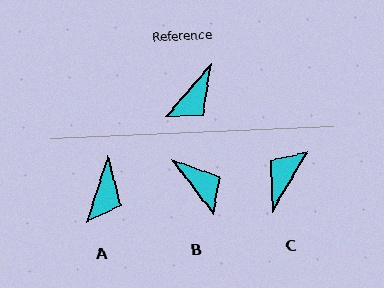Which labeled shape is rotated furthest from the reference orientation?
C, about 168 degrees away.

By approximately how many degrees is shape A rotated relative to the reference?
Approximately 24 degrees counter-clockwise.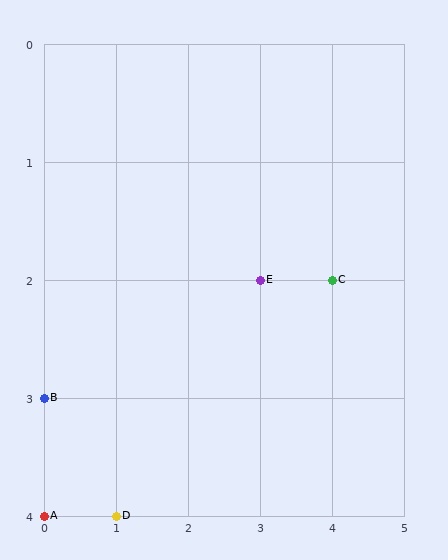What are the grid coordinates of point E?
Point E is at grid coordinates (3, 2).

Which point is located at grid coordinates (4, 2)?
Point C is at (4, 2).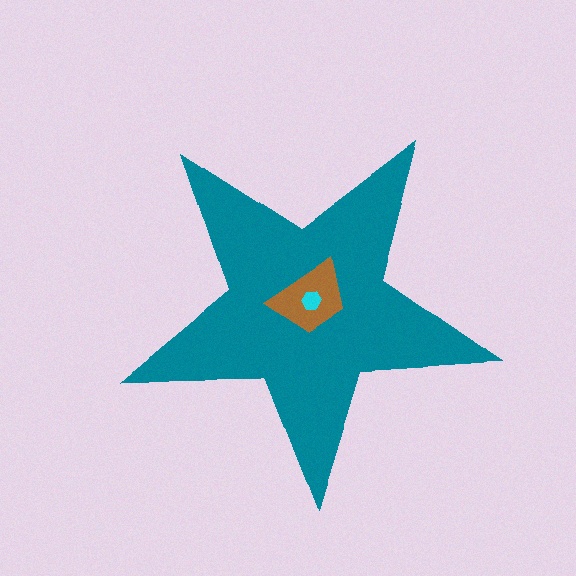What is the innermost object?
The cyan hexagon.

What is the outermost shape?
The teal star.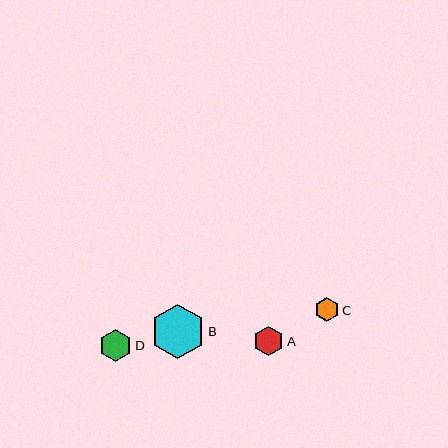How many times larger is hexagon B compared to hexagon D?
Hexagon B is approximately 1.7 times the size of hexagon D.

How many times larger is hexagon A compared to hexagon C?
Hexagon A is approximately 1.3 times the size of hexagon C.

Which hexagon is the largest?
Hexagon B is the largest with a size of approximately 55 pixels.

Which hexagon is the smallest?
Hexagon C is the smallest with a size of approximately 24 pixels.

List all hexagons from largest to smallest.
From largest to smallest: B, D, A, C.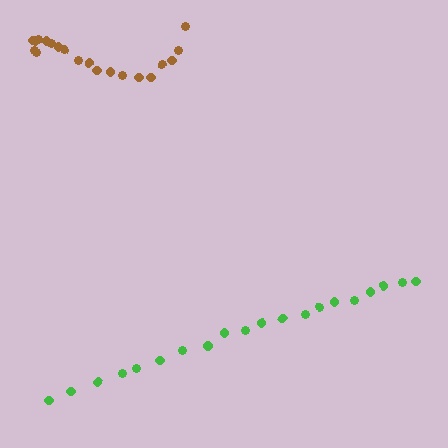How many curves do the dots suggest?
There are 2 distinct paths.